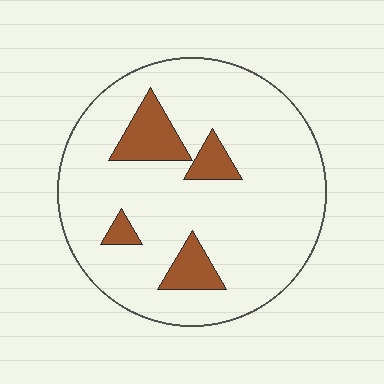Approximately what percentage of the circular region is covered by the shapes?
Approximately 15%.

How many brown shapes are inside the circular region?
4.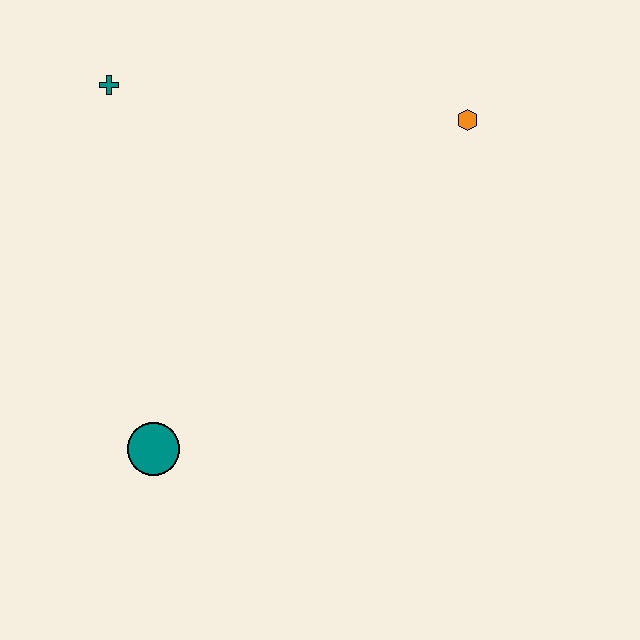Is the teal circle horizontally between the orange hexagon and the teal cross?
Yes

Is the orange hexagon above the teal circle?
Yes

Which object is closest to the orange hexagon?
The teal cross is closest to the orange hexagon.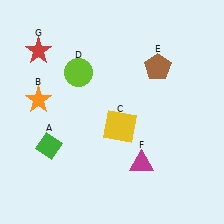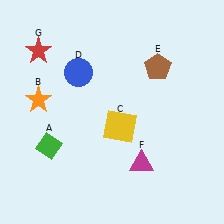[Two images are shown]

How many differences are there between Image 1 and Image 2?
There is 1 difference between the two images.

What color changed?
The circle (D) changed from lime in Image 1 to blue in Image 2.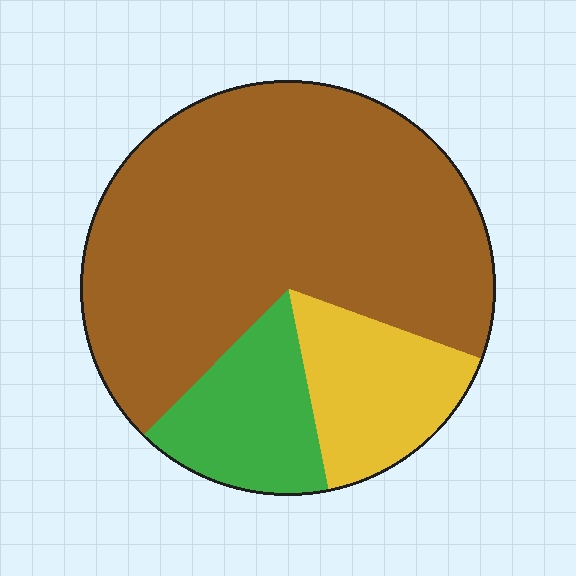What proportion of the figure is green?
Green takes up about one sixth (1/6) of the figure.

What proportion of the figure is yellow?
Yellow takes up about one sixth (1/6) of the figure.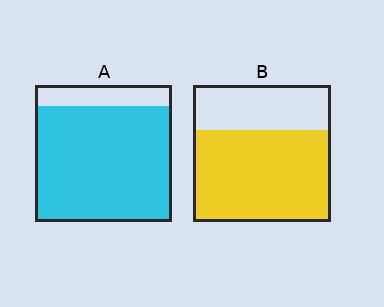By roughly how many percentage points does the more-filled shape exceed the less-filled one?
By roughly 20 percentage points (A over B).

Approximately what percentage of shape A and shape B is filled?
A is approximately 85% and B is approximately 65%.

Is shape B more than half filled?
Yes.